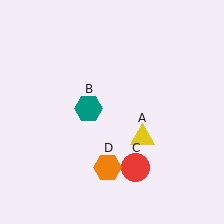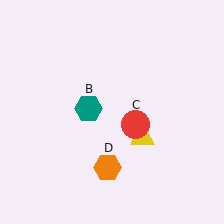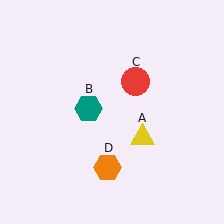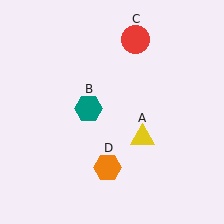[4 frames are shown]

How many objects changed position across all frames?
1 object changed position: red circle (object C).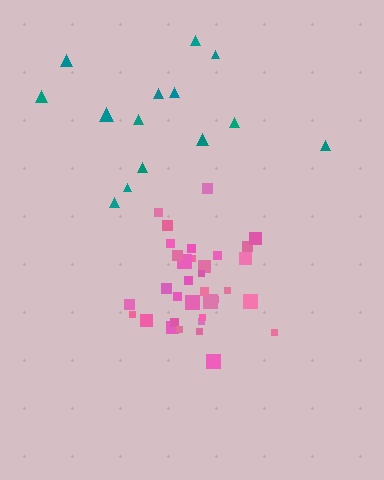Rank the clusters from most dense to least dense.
pink, teal.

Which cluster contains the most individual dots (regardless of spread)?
Pink (34).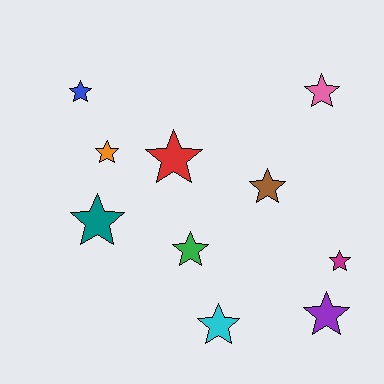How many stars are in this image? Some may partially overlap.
There are 10 stars.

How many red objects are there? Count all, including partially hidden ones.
There is 1 red object.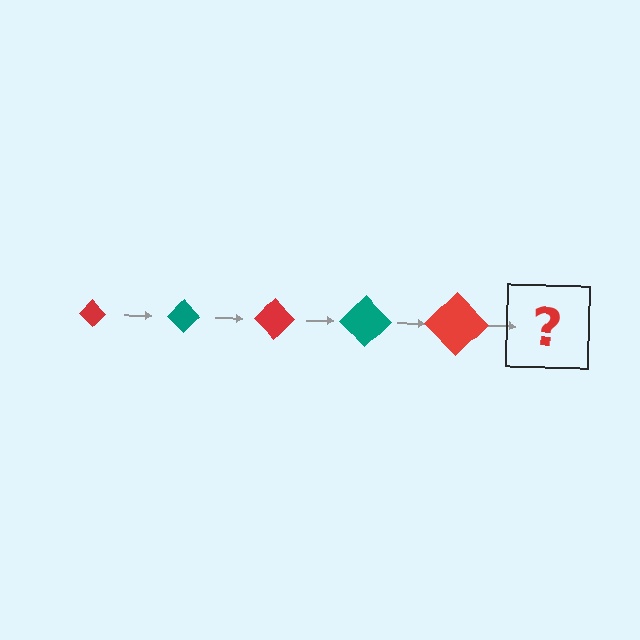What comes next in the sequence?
The next element should be a teal diamond, larger than the previous one.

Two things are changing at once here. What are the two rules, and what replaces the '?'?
The two rules are that the diamond grows larger each step and the color cycles through red and teal. The '?' should be a teal diamond, larger than the previous one.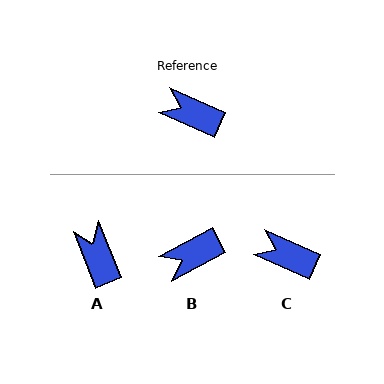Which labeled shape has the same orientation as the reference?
C.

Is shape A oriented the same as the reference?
No, it is off by about 44 degrees.